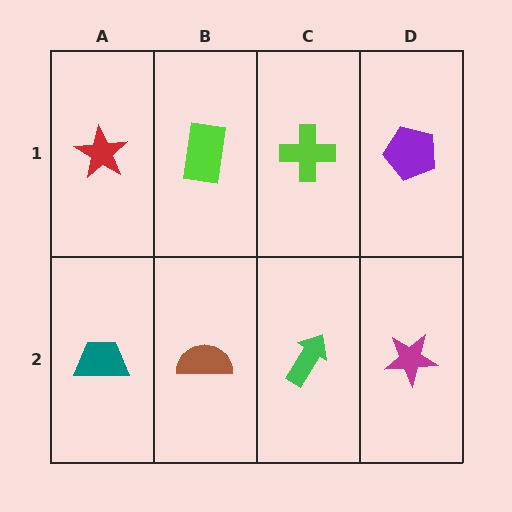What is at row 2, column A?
A teal trapezoid.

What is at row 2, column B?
A brown semicircle.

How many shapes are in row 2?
4 shapes.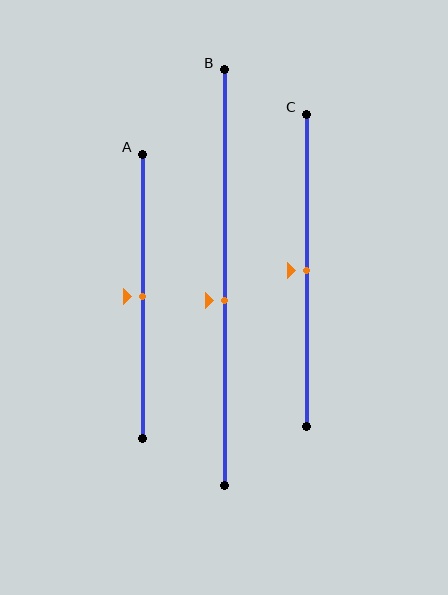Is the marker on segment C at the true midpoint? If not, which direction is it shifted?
Yes, the marker on segment C is at the true midpoint.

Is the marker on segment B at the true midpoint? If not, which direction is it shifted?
No, the marker on segment B is shifted downward by about 6% of the segment length.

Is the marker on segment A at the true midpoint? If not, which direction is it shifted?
Yes, the marker on segment A is at the true midpoint.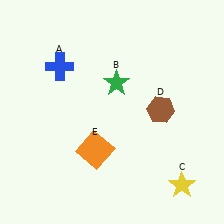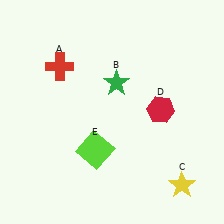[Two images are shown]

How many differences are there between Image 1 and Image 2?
There are 3 differences between the two images.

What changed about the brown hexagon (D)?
In Image 1, D is brown. In Image 2, it changed to red.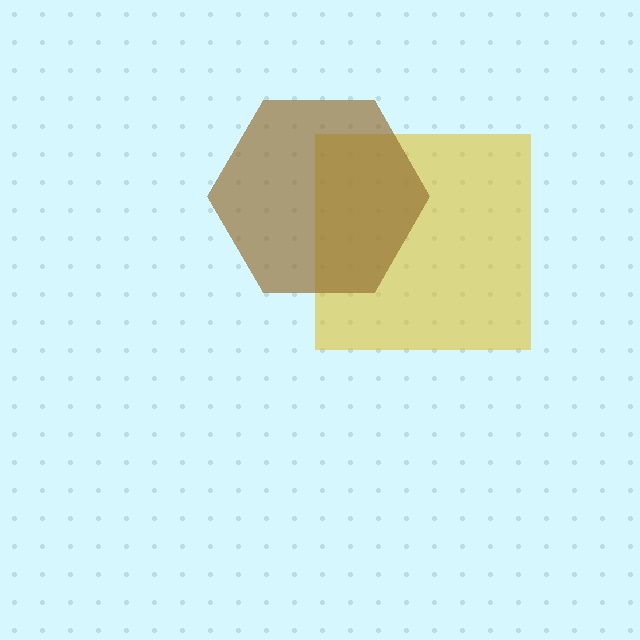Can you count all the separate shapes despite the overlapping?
Yes, there are 2 separate shapes.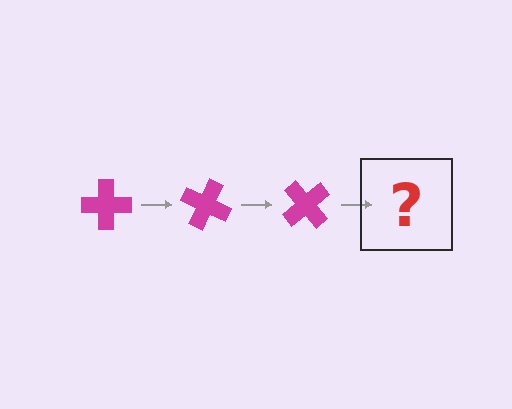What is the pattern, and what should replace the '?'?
The pattern is that the cross rotates 25 degrees each step. The '?' should be a magenta cross rotated 75 degrees.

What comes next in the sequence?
The next element should be a magenta cross rotated 75 degrees.